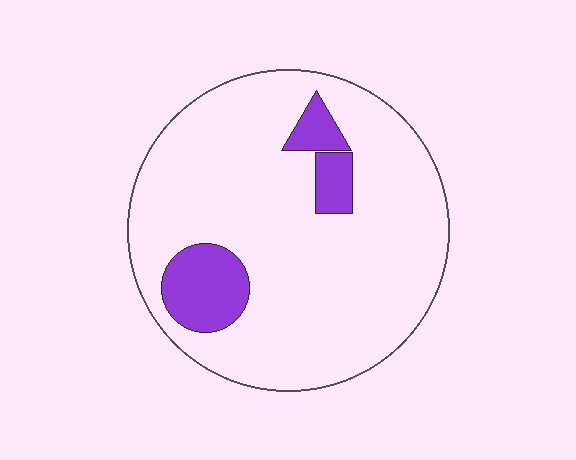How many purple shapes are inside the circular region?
3.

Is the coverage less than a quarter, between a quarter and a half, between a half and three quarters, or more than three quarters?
Less than a quarter.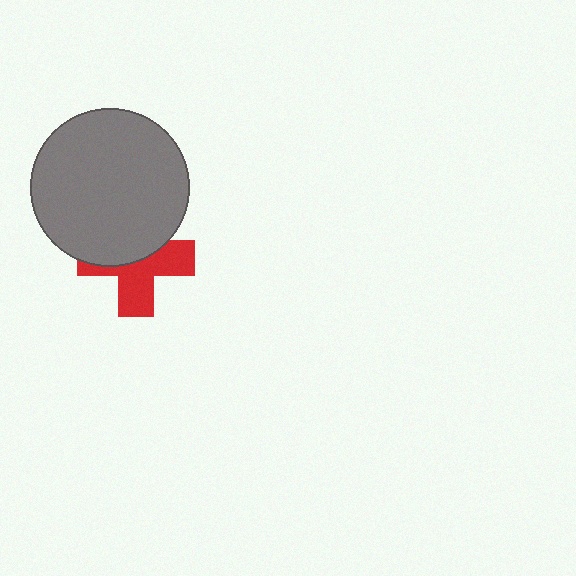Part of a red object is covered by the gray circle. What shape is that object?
It is a cross.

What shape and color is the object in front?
The object in front is a gray circle.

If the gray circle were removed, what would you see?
You would see the complete red cross.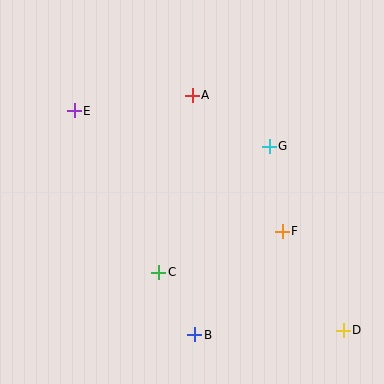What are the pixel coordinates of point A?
Point A is at (192, 95).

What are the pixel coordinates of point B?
Point B is at (195, 335).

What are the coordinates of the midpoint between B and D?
The midpoint between B and D is at (269, 333).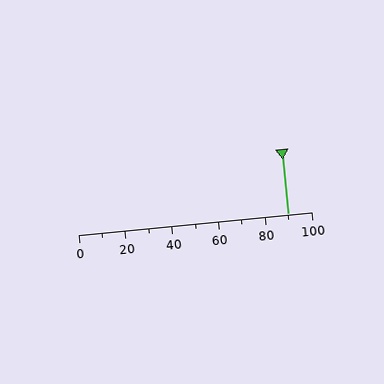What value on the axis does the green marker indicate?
The marker indicates approximately 90.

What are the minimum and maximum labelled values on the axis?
The axis runs from 0 to 100.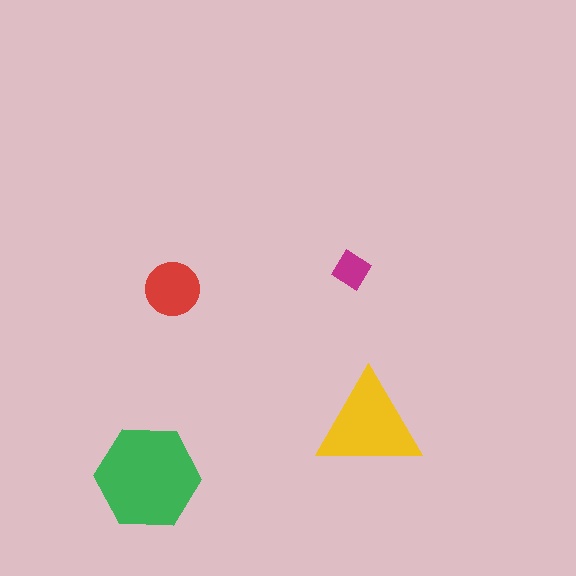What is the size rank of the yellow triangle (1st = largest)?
2nd.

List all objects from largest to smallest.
The green hexagon, the yellow triangle, the red circle, the magenta diamond.